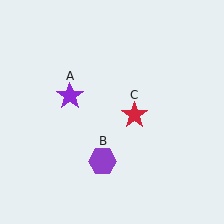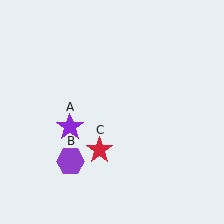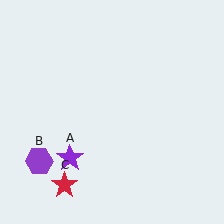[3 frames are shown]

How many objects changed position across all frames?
3 objects changed position: purple star (object A), purple hexagon (object B), red star (object C).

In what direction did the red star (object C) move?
The red star (object C) moved down and to the left.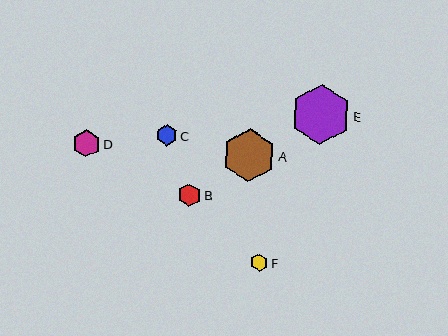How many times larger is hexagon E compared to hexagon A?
Hexagon E is approximately 1.1 times the size of hexagon A.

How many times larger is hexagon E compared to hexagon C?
Hexagon E is approximately 2.8 times the size of hexagon C.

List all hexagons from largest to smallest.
From largest to smallest: E, A, D, B, C, F.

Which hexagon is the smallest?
Hexagon F is the smallest with a size of approximately 17 pixels.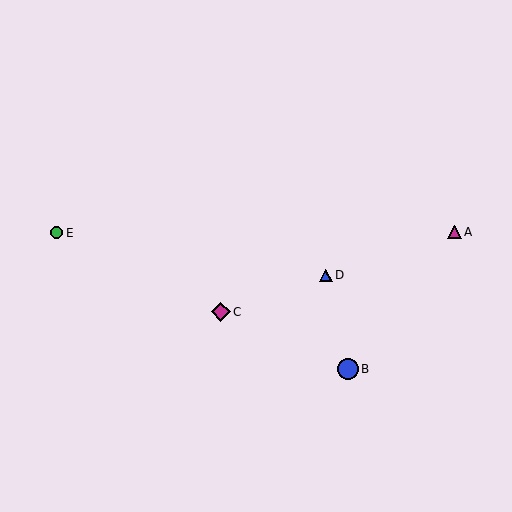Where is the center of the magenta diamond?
The center of the magenta diamond is at (221, 312).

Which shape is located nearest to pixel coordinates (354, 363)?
The blue circle (labeled B) at (348, 369) is nearest to that location.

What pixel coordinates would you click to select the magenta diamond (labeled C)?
Click at (221, 312) to select the magenta diamond C.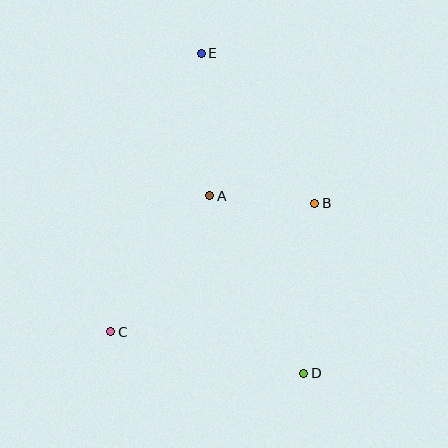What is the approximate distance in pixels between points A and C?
The distance between A and C is approximately 168 pixels.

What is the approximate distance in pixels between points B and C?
The distance between B and C is approximately 241 pixels.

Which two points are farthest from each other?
Points D and E are farthest from each other.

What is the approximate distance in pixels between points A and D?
The distance between A and D is approximately 201 pixels.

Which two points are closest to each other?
Points A and B are closest to each other.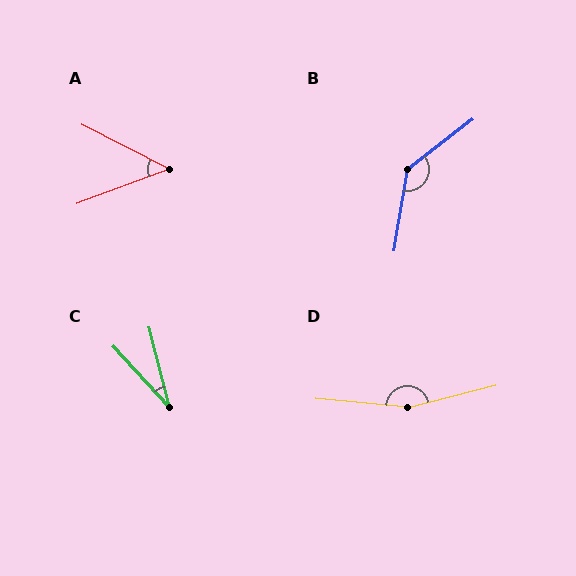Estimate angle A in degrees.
Approximately 47 degrees.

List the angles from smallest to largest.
C (29°), A (47°), B (137°), D (160°).